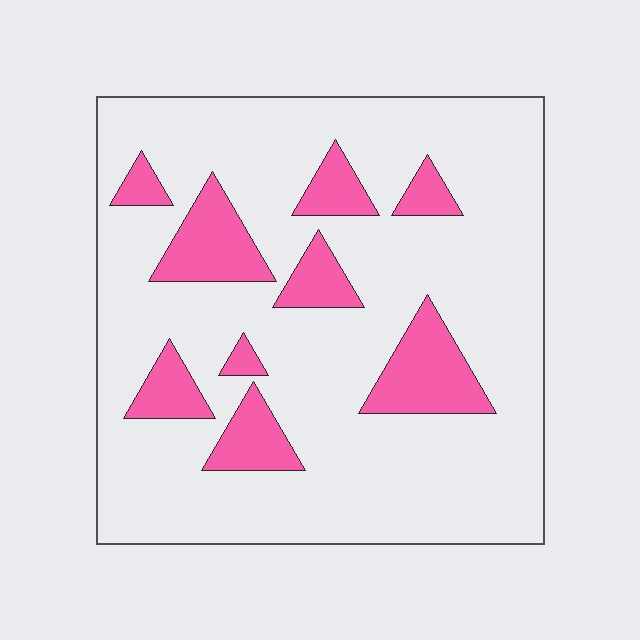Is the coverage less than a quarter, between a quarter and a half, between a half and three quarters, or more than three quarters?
Less than a quarter.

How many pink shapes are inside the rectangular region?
9.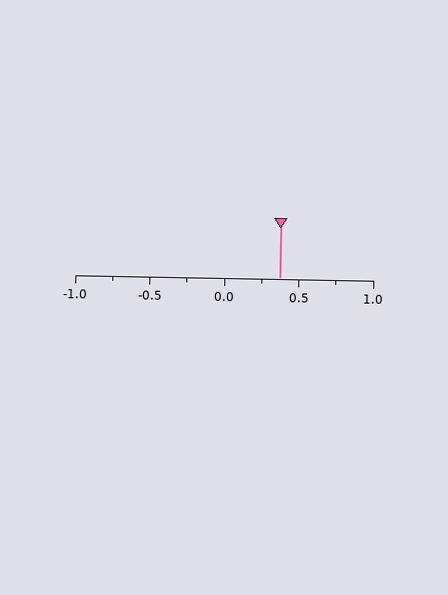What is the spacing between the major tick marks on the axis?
The major ticks are spaced 0.5 apart.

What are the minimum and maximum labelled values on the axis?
The axis runs from -1.0 to 1.0.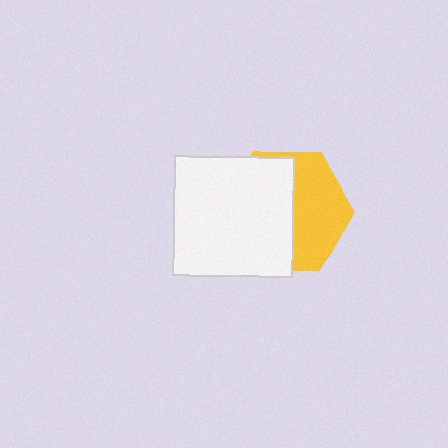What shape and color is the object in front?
The object in front is a white square.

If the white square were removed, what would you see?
You would see the complete yellow hexagon.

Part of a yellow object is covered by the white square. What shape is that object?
It is a hexagon.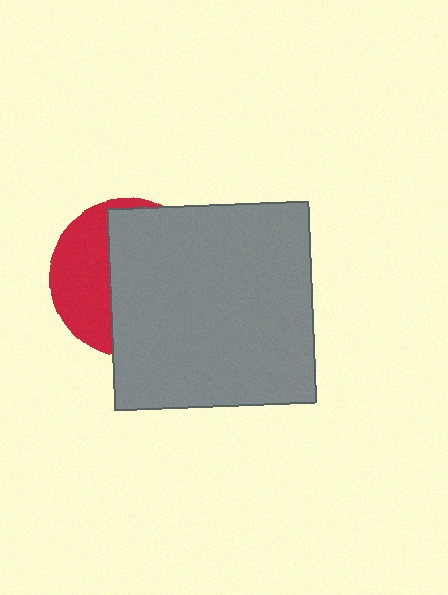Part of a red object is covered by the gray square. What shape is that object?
It is a circle.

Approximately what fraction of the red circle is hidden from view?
Roughly 64% of the red circle is hidden behind the gray square.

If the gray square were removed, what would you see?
You would see the complete red circle.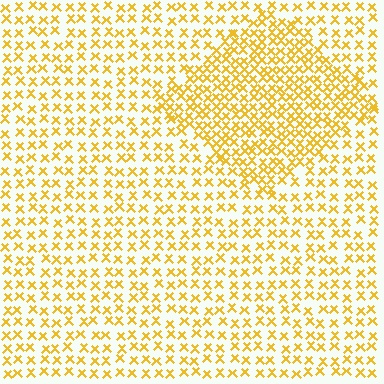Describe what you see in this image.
The image contains small yellow elements arranged at two different densities. A diamond-shaped region is visible where the elements are more densely packed than the surrounding area.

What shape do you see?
I see a diamond.